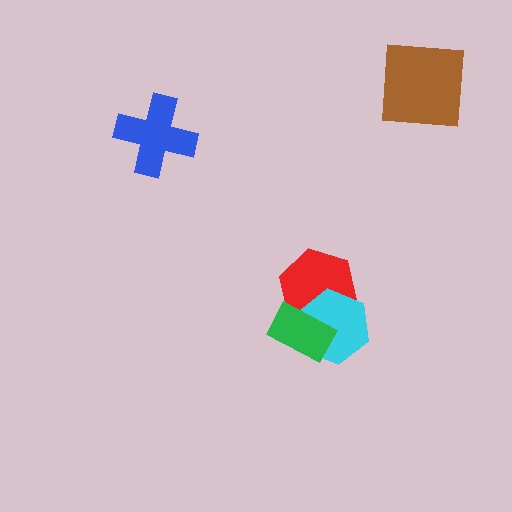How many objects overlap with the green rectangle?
2 objects overlap with the green rectangle.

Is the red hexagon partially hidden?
Yes, it is partially covered by another shape.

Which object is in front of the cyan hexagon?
The green rectangle is in front of the cyan hexagon.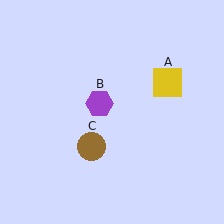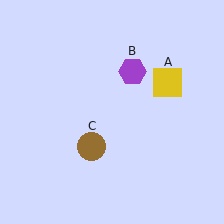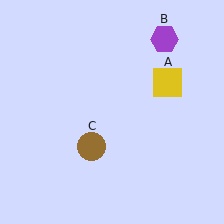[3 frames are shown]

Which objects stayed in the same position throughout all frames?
Yellow square (object A) and brown circle (object C) remained stationary.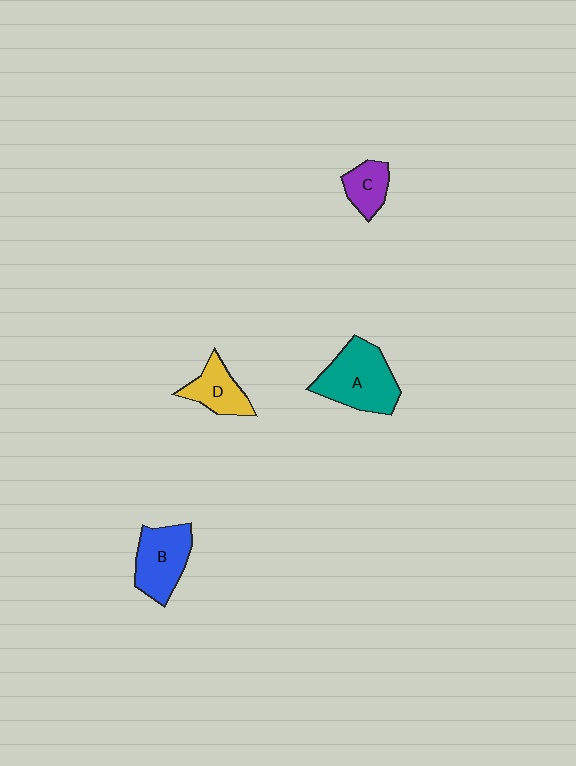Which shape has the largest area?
Shape A (teal).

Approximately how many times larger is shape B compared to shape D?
Approximately 1.4 times.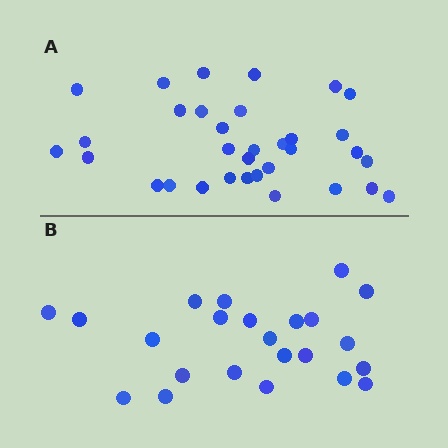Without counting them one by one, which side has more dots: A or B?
Region A (the top region) has more dots.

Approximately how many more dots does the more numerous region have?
Region A has roughly 10 or so more dots than region B.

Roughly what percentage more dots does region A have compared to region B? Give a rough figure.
About 45% more.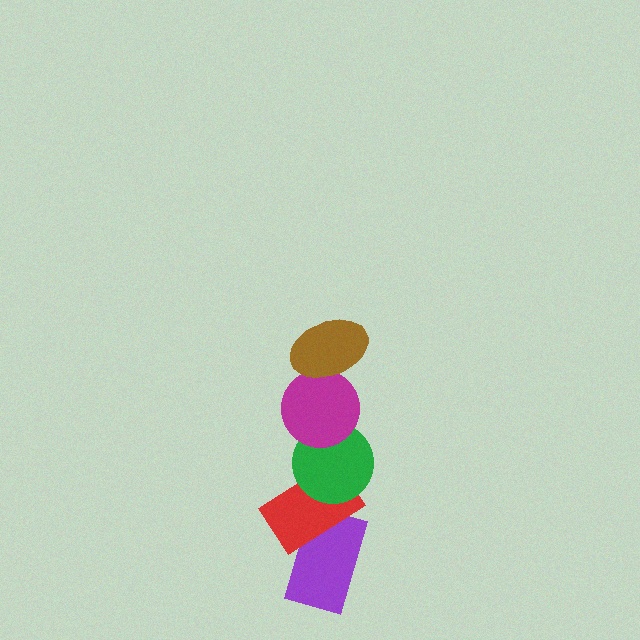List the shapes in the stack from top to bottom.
From top to bottom: the brown ellipse, the magenta circle, the green circle, the red rectangle, the purple rectangle.